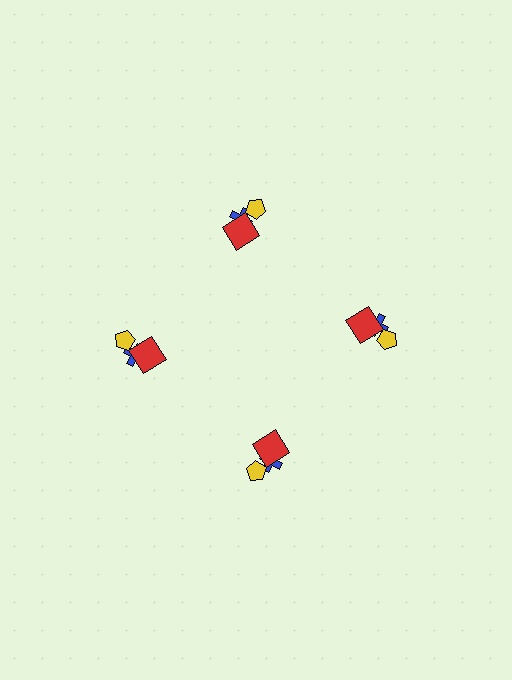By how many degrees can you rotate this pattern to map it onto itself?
The pattern maps onto itself every 90 degrees of rotation.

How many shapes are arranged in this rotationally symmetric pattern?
There are 12 shapes, arranged in 4 groups of 3.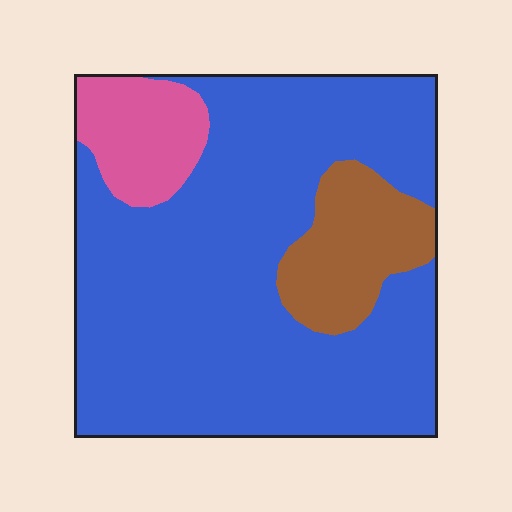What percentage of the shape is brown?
Brown takes up less than a quarter of the shape.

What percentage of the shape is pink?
Pink takes up less than a quarter of the shape.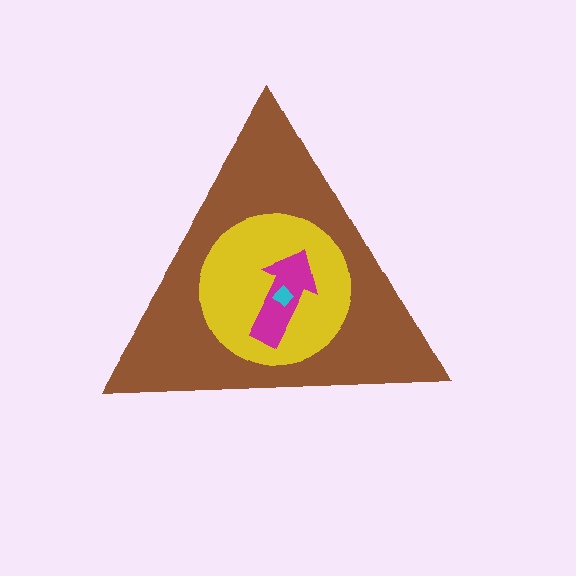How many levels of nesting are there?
4.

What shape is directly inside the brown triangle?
The yellow circle.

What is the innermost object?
The cyan diamond.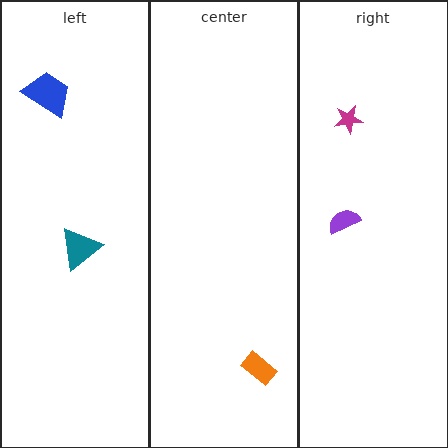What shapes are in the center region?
The orange rectangle.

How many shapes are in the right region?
2.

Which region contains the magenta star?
The right region.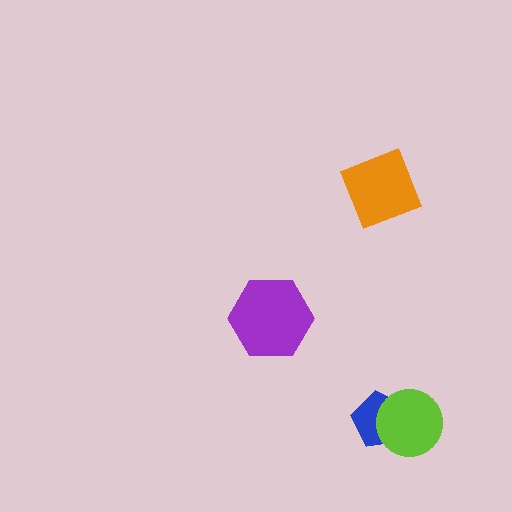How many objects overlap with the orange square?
0 objects overlap with the orange square.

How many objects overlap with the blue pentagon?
1 object overlaps with the blue pentagon.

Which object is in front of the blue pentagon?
The lime circle is in front of the blue pentagon.